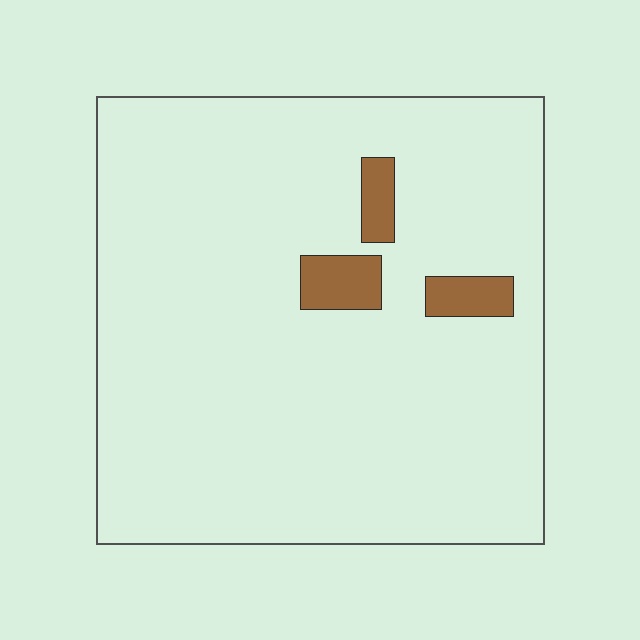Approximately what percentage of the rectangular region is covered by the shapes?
Approximately 5%.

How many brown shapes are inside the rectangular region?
3.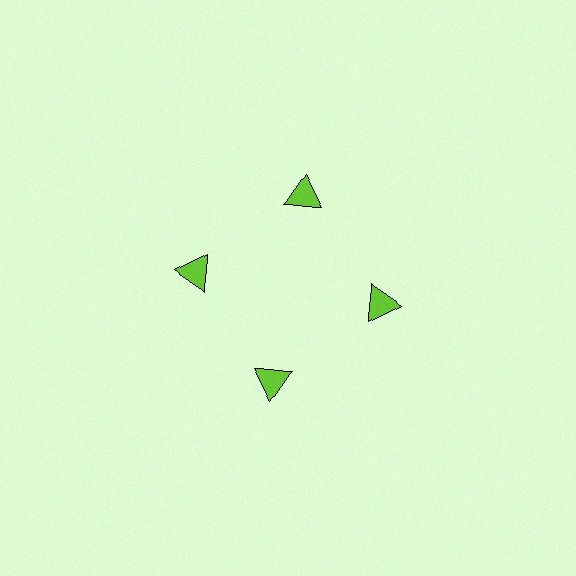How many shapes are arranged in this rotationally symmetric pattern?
There are 4 shapes, arranged in 4 groups of 1.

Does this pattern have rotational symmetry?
Yes, this pattern has 4-fold rotational symmetry. It looks the same after rotating 90 degrees around the center.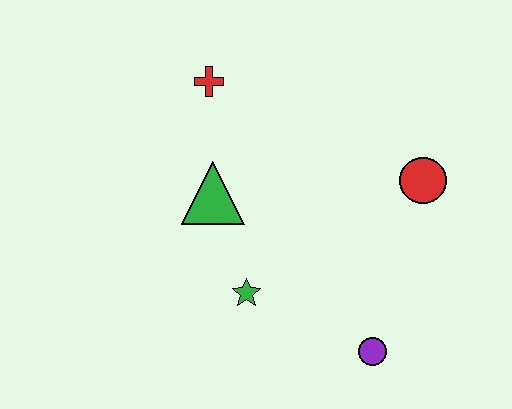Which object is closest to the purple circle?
The green star is closest to the purple circle.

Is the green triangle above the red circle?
No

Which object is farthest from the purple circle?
The red cross is farthest from the purple circle.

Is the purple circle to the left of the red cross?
No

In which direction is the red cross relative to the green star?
The red cross is above the green star.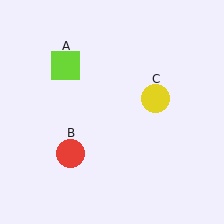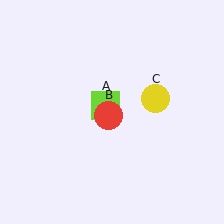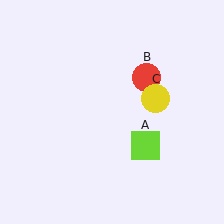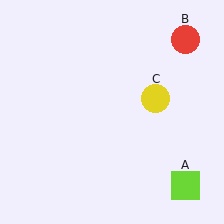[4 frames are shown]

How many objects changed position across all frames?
2 objects changed position: lime square (object A), red circle (object B).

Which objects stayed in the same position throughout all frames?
Yellow circle (object C) remained stationary.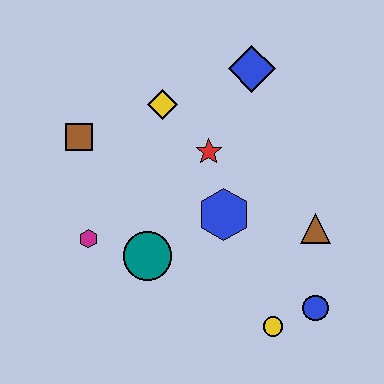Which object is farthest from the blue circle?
The brown square is farthest from the blue circle.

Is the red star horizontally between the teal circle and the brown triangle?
Yes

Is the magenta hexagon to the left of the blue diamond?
Yes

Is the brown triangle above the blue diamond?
No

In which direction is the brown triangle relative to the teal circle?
The brown triangle is to the right of the teal circle.